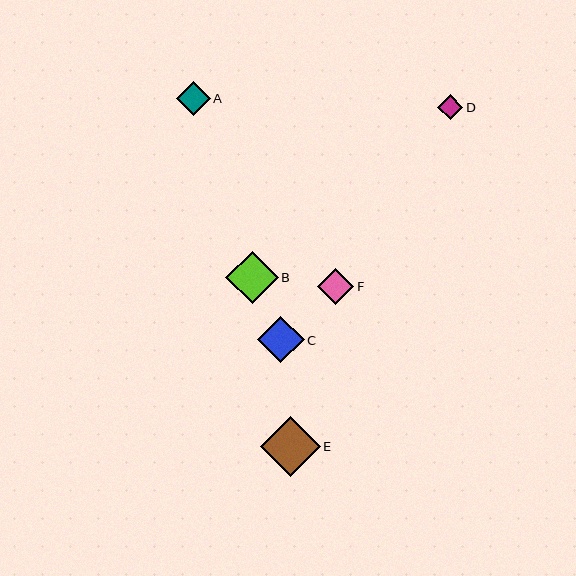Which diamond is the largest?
Diamond E is the largest with a size of approximately 60 pixels.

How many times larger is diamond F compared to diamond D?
Diamond F is approximately 1.4 times the size of diamond D.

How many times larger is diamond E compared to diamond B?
Diamond E is approximately 1.1 times the size of diamond B.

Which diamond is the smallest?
Diamond D is the smallest with a size of approximately 25 pixels.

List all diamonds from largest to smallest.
From largest to smallest: E, B, C, F, A, D.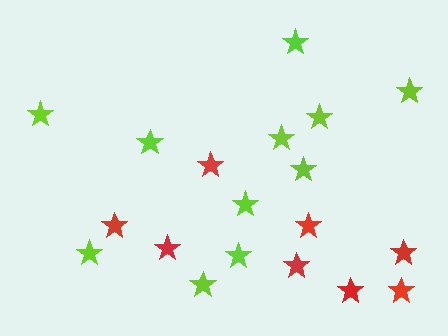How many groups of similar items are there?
There are 2 groups: one group of red stars (8) and one group of lime stars (11).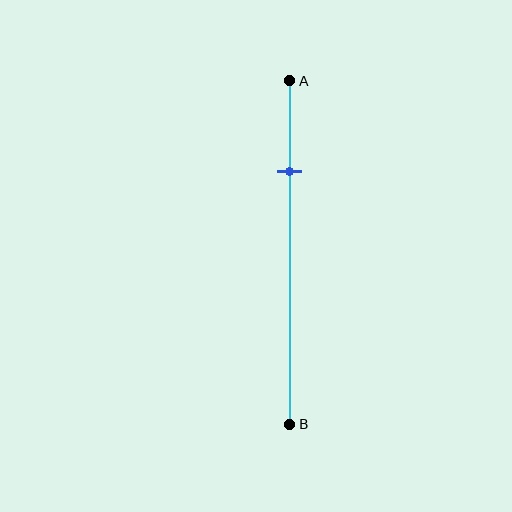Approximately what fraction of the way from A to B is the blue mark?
The blue mark is approximately 25% of the way from A to B.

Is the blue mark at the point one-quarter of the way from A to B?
Yes, the mark is approximately at the one-quarter point.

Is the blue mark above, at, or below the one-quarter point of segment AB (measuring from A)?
The blue mark is approximately at the one-quarter point of segment AB.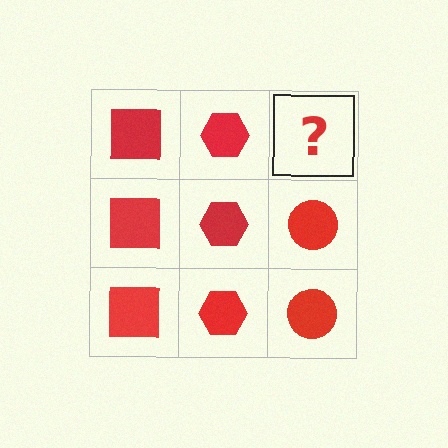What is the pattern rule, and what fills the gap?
The rule is that each column has a consistent shape. The gap should be filled with a red circle.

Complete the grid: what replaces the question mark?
The question mark should be replaced with a red circle.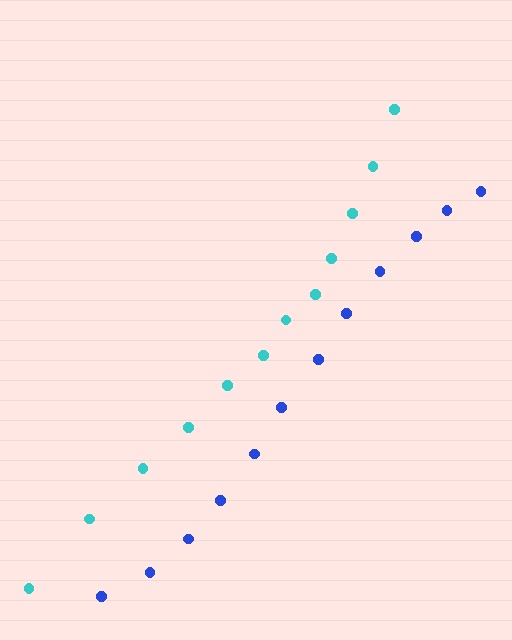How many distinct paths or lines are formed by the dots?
There are 2 distinct paths.